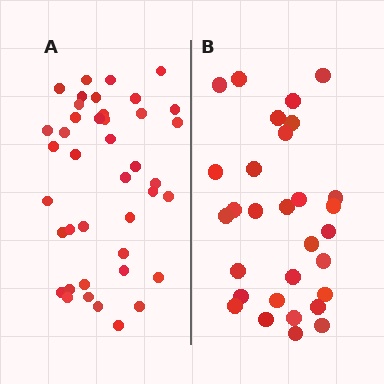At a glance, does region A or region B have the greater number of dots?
Region A (the left region) has more dots.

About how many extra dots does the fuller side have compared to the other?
Region A has roughly 12 or so more dots than region B.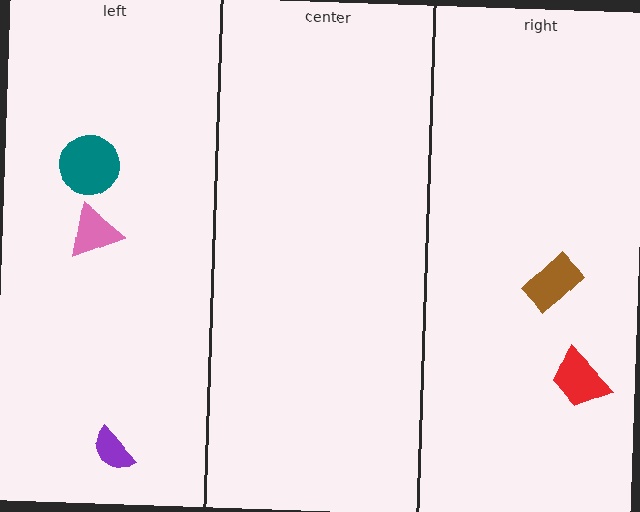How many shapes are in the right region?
2.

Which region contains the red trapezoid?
The right region.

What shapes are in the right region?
The brown rectangle, the red trapezoid.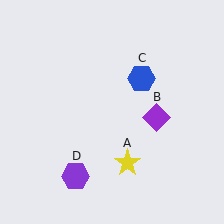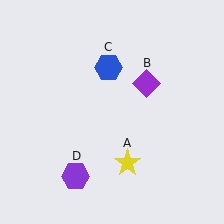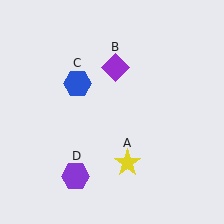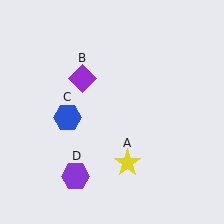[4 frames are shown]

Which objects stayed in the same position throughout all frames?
Yellow star (object A) and purple hexagon (object D) remained stationary.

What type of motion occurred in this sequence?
The purple diamond (object B), blue hexagon (object C) rotated counterclockwise around the center of the scene.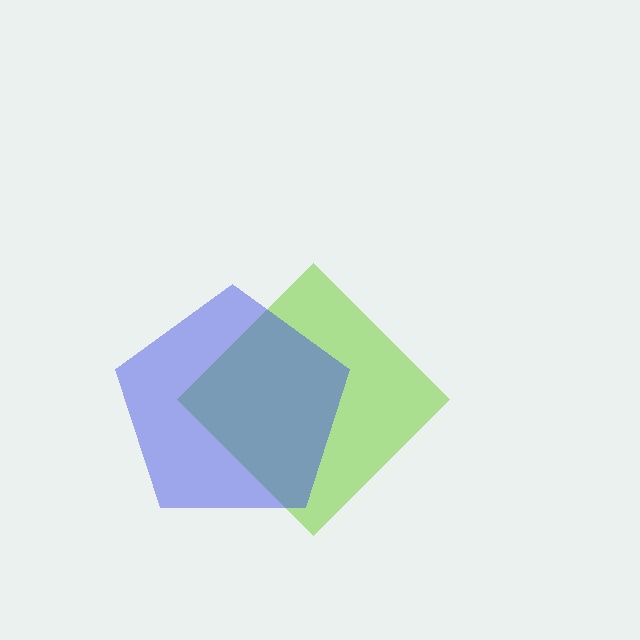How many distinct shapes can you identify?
There are 2 distinct shapes: a lime diamond, a blue pentagon.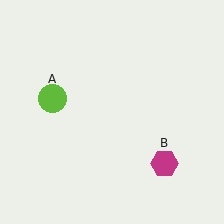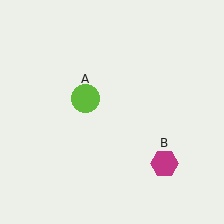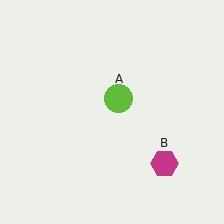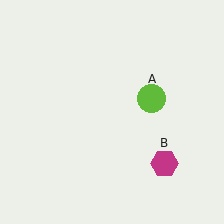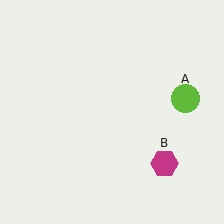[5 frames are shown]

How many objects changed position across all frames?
1 object changed position: lime circle (object A).